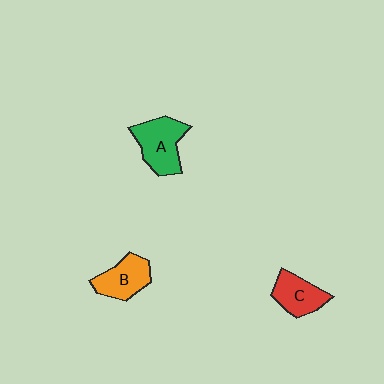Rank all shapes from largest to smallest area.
From largest to smallest: A (green), B (orange), C (red).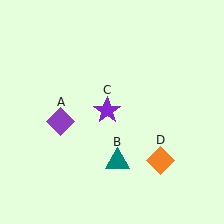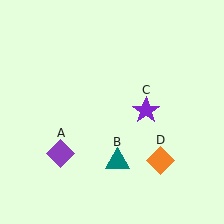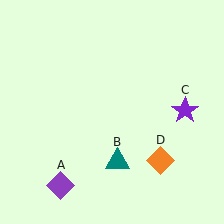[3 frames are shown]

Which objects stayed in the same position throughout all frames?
Teal triangle (object B) and orange diamond (object D) remained stationary.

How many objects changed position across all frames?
2 objects changed position: purple diamond (object A), purple star (object C).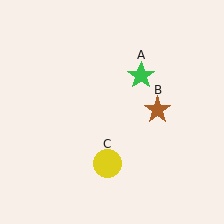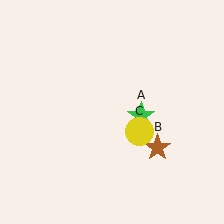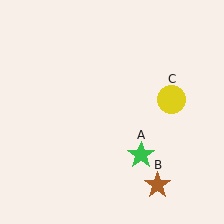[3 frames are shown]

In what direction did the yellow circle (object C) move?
The yellow circle (object C) moved up and to the right.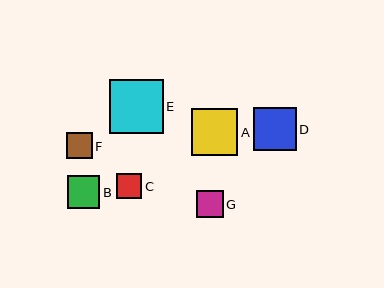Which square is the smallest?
Square C is the smallest with a size of approximately 25 pixels.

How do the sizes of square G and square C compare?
Square G and square C are approximately the same size.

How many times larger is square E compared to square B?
Square E is approximately 1.6 times the size of square B.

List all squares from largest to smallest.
From largest to smallest: E, A, D, B, G, F, C.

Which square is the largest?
Square E is the largest with a size of approximately 54 pixels.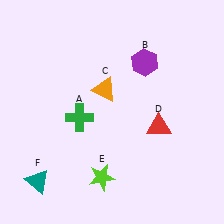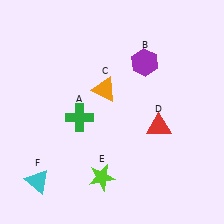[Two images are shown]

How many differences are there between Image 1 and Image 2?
There is 1 difference between the two images.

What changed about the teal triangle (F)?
In Image 1, F is teal. In Image 2, it changed to cyan.